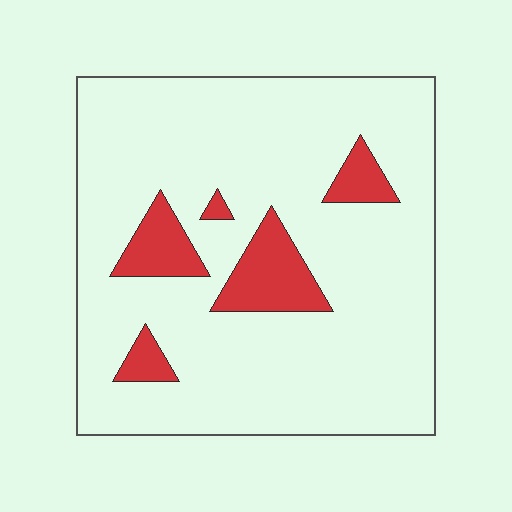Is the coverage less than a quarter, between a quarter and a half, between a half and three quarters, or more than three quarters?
Less than a quarter.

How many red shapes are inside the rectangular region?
5.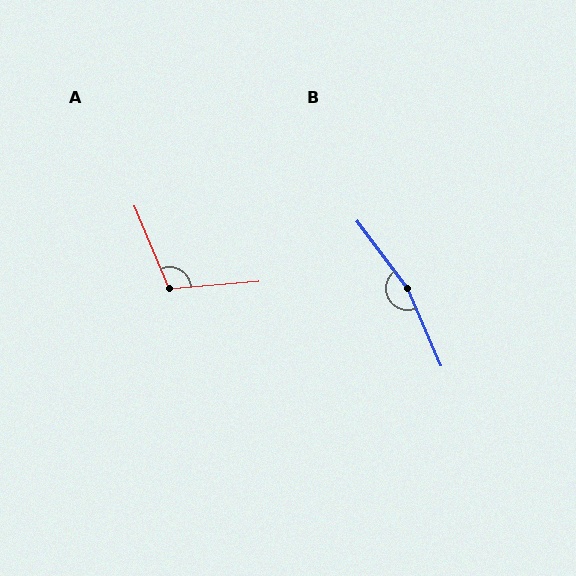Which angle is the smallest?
A, at approximately 108 degrees.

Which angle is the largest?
B, at approximately 166 degrees.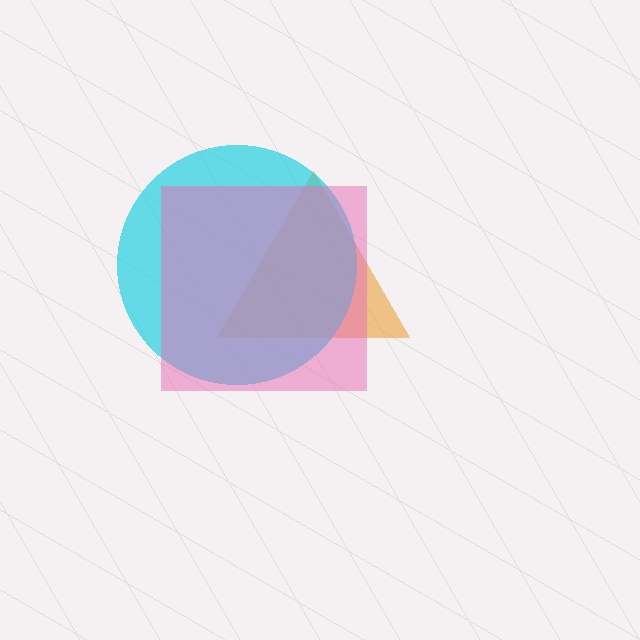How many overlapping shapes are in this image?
There are 3 overlapping shapes in the image.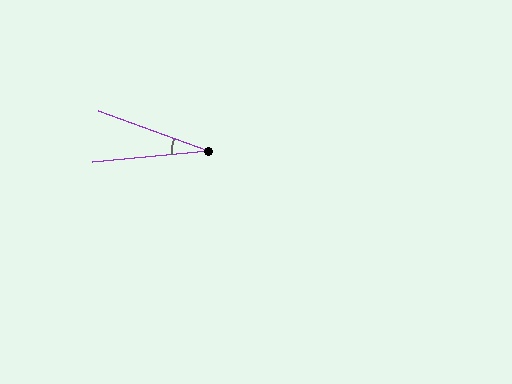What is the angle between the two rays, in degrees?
Approximately 25 degrees.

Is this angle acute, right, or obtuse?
It is acute.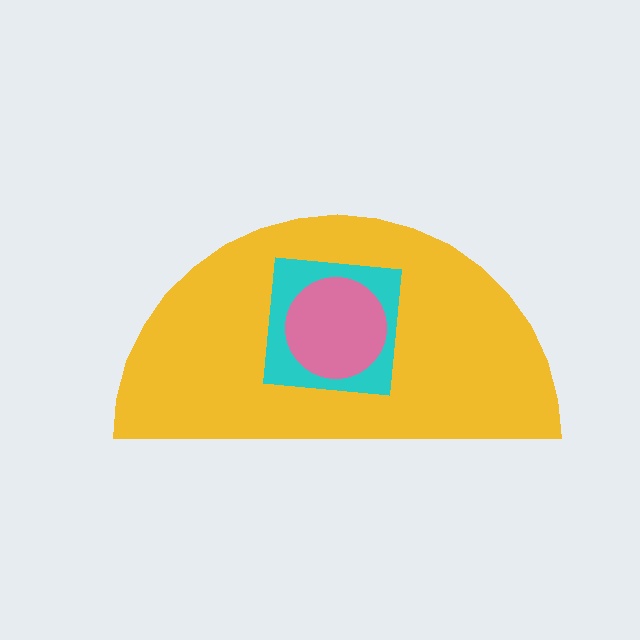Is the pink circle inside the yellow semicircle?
Yes.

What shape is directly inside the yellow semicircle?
The cyan square.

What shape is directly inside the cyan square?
The pink circle.